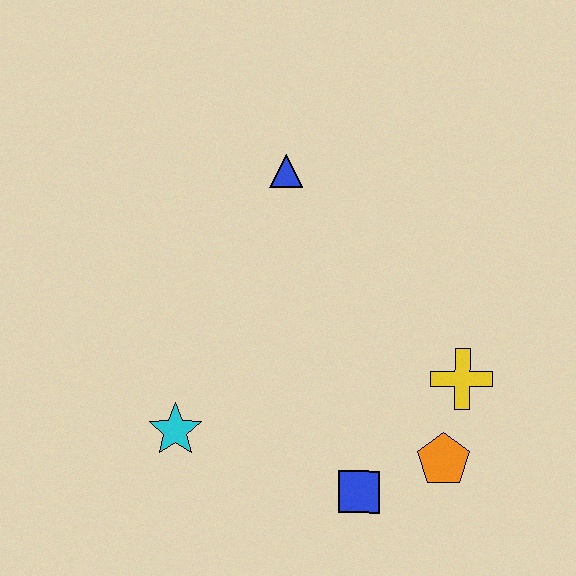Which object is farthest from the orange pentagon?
The blue triangle is farthest from the orange pentagon.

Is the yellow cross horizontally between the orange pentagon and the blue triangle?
No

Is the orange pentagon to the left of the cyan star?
No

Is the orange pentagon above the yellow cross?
No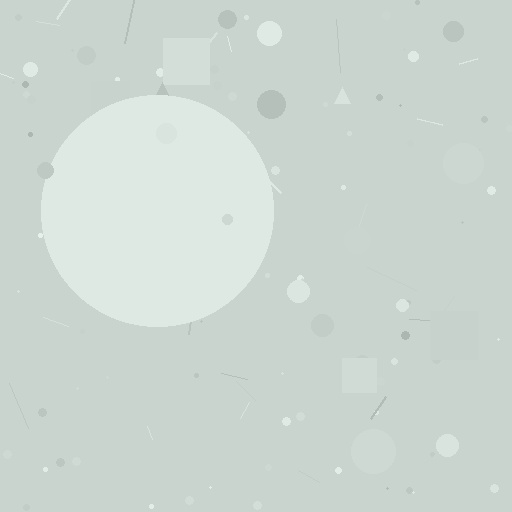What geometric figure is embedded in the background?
A circle is embedded in the background.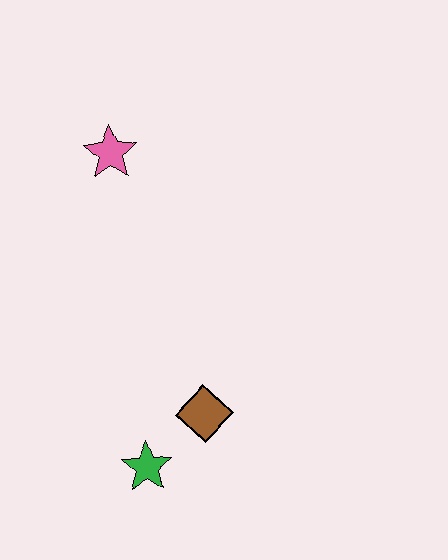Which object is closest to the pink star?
The brown diamond is closest to the pink star.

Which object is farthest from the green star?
The pink star is farthest from the green star.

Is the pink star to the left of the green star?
Yes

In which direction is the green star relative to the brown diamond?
The green star is to the left of the brown diamond.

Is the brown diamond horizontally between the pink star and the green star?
No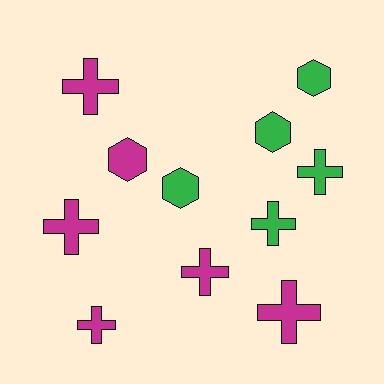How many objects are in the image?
There are 11 objects.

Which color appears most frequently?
Magenta, with 6 objects.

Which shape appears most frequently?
Cross, with 7 objects.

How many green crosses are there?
There are 2 green crosses.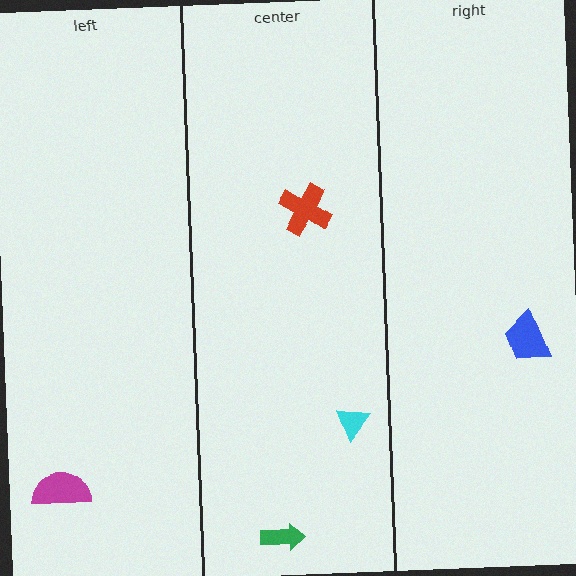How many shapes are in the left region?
1.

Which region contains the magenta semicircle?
The left region.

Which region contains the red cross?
The center region.